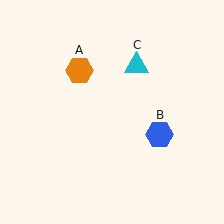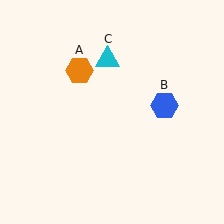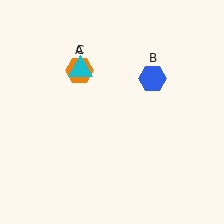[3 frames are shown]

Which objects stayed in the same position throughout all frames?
Orange hexagon (object A) remained stationary.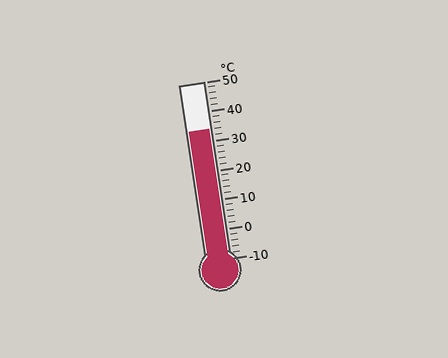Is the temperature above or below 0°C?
The temperature is above 0°C.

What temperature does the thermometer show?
The thermometer shows approximately 34°C.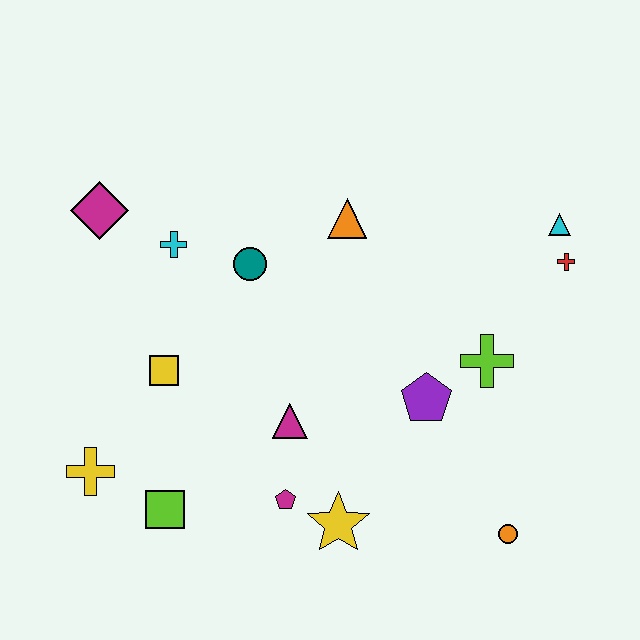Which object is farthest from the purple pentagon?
The magenta diamond is farthest from the purple pentagon.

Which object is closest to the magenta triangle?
The magenta pentagon is closest to the magenta triangle.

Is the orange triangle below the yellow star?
No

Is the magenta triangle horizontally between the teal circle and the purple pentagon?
Yes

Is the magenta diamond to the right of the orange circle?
No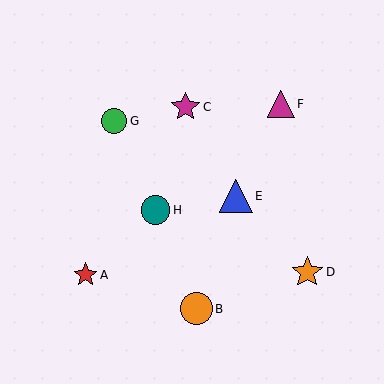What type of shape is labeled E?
Shape E is a blue triangle.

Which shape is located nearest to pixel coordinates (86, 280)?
The red star (labeled A) at (85, 275) is nearest to that location.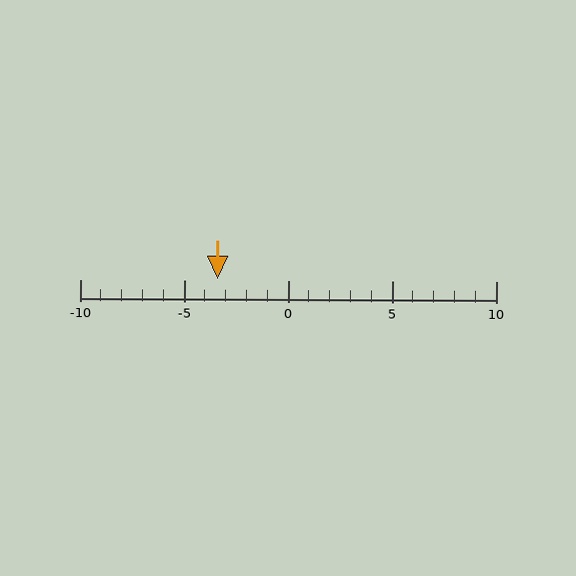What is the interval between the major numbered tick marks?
The major tick marks are spaced 5 units apart.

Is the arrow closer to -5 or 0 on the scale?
The arrow is closer to -5.